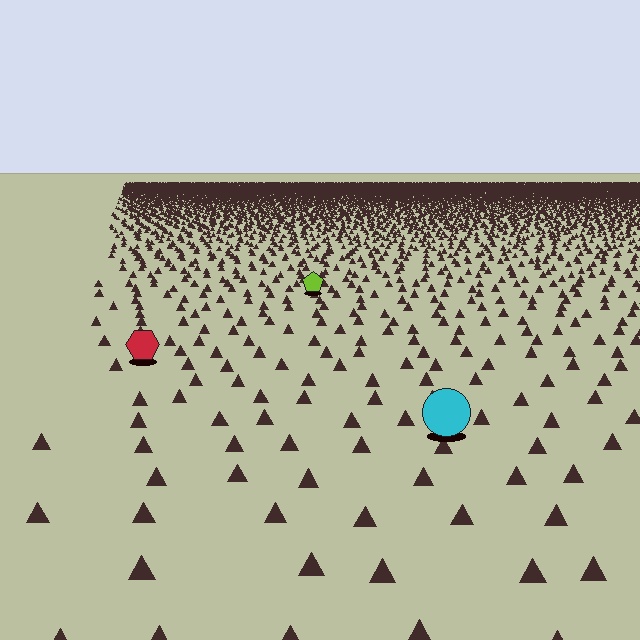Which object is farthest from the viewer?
The lime pentagon is farthest from the viewer. It appears smaller and the ground texture around it is denser.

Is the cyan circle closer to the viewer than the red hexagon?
Yes. The cyan circle is closer — you can tell from the texture gradient: the ground texture is coarser near it.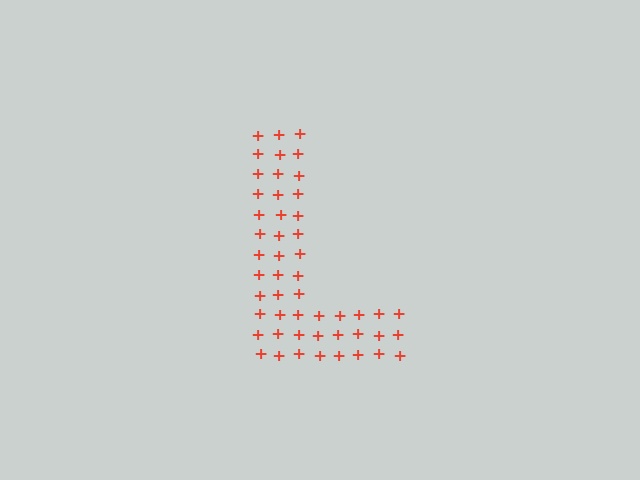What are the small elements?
The small elements are plus signs.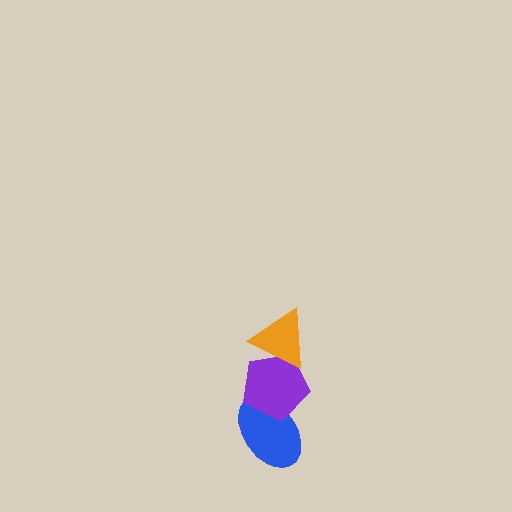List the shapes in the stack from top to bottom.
From top to bottom: the orange triangle, the purple pentagon, the blue ellipse.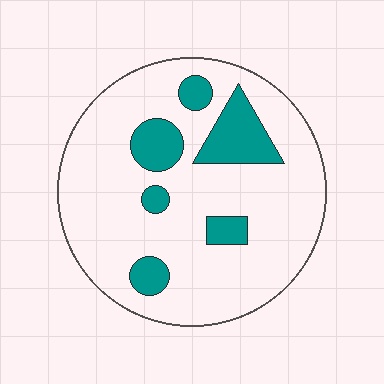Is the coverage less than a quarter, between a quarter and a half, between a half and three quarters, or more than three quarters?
Less than a quarter.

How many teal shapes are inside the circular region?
6.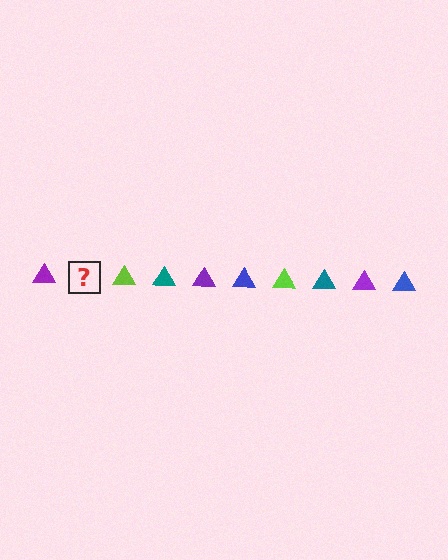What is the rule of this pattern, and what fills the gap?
The rule is that the pattern cycles through purple, blue, lime, teal triangles. The gap should be filled with a blue triangle.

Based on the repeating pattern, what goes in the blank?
The blank should be a blue triangle.